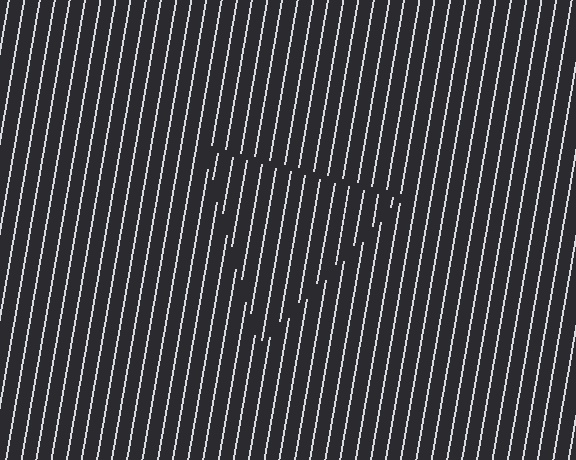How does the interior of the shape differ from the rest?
The interior of the shape contains the same grating, shifted by half a period — the contour is defined by the phase discontinuity where line-ends from the inner and outer gratings abut.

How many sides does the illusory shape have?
3 sides — the line-ends trace a triangle.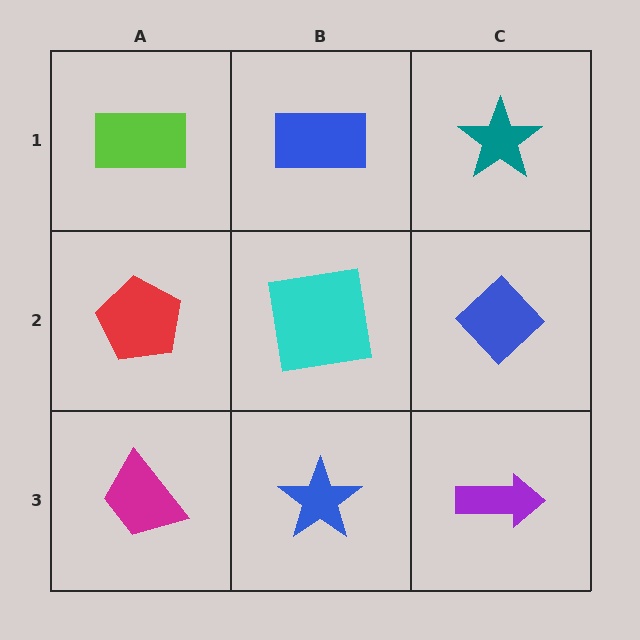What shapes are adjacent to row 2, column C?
A teal star (row 1, column C), a purple arrow (row 3, column C), a cyan square (row 2, column B).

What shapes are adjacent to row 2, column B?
A blue rectangle (row 1, column B), a blue star (row 3, column B), a red pentagon (row 2, column A), a blue diamond (row 2, column C).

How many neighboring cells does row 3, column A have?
2.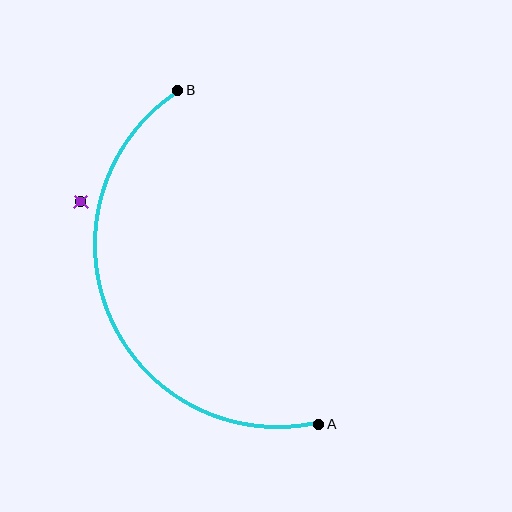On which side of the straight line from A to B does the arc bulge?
The arc bulges to the left of the straight line connecting A and B.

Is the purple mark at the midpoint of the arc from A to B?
No — the purple mark does not lie on the arc at all. It sits slightly outside the curve.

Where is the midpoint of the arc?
The arc midpoint is the point on the curve farthest from the straight line joining A and B. It sits to the left of that line.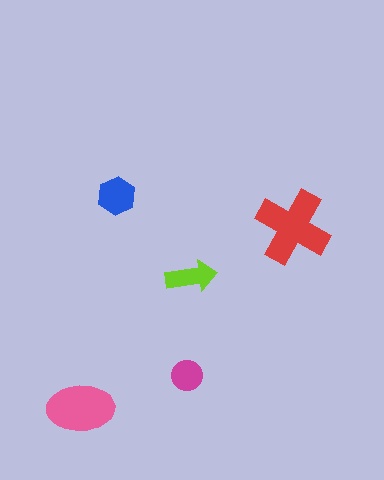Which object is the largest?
The red cross.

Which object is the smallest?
The magenta circle.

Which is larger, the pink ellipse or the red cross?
The red cross.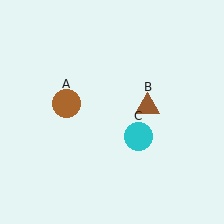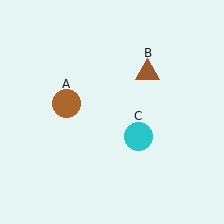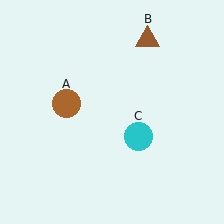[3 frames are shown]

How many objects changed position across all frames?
1 object changed position: brown triangle (object B).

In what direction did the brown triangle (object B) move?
The brown triangle (object B) moved up.